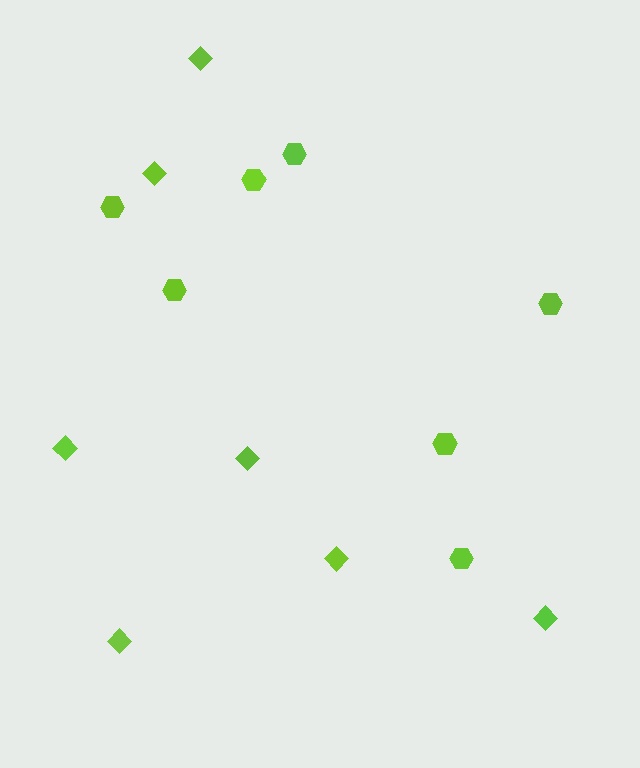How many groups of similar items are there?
There are 2 groups: one group of hexagons (7) and one group of diamonds (7).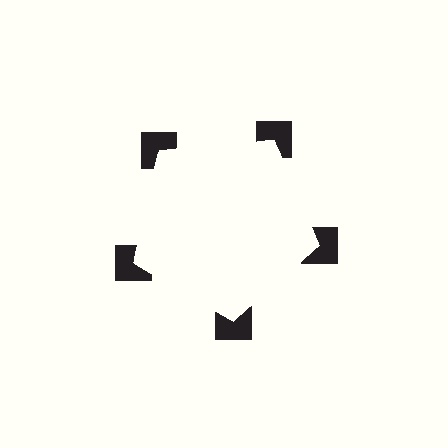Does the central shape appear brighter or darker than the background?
It typically appears slightly brighter than the background, even though no actual brightness change is drawn.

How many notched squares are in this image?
There are 5 — one at each vertex of the illusory pentagon.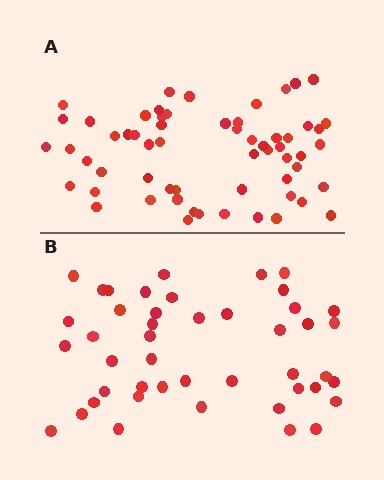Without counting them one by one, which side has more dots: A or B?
Region A (the top region) has more dots.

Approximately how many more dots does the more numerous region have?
Region A has approximately 15 more dots than region B.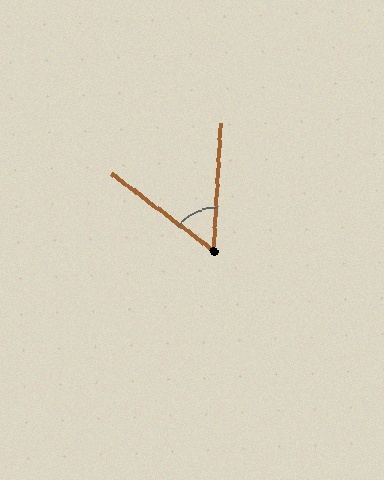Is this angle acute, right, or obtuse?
It is acute.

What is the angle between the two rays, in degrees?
Approximately 56 degrees.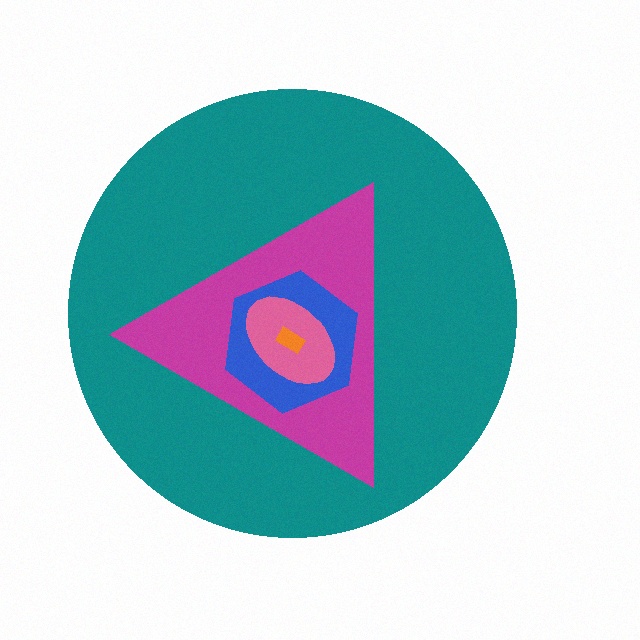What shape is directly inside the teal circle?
The magenta triangle.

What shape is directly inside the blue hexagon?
The pink ellipse.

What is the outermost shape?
The teal circle.